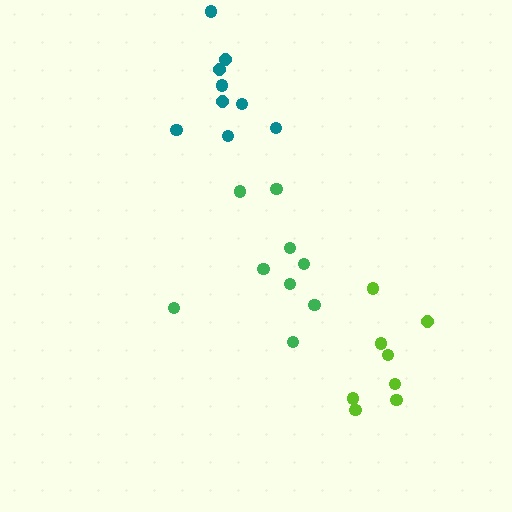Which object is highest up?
The teal cluster is topmost.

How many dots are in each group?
Group 1: 9 dots, Group 2: 8 dots, Group 3: 9 dots (26 total).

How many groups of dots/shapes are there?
There are 3 groups.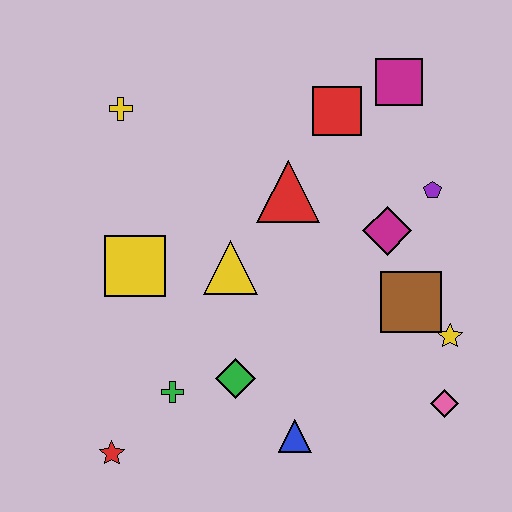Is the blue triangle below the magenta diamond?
Yes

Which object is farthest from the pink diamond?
The yellow cross is farthest from the pink diamond.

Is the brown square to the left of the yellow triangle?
No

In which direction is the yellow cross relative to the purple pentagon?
The yellow cross is to the left of the purple pentagon.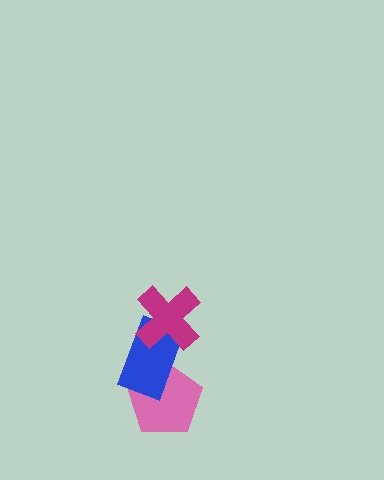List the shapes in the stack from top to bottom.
From top to bottom: the magenta cross, the blue rectangle, the pink pentagon.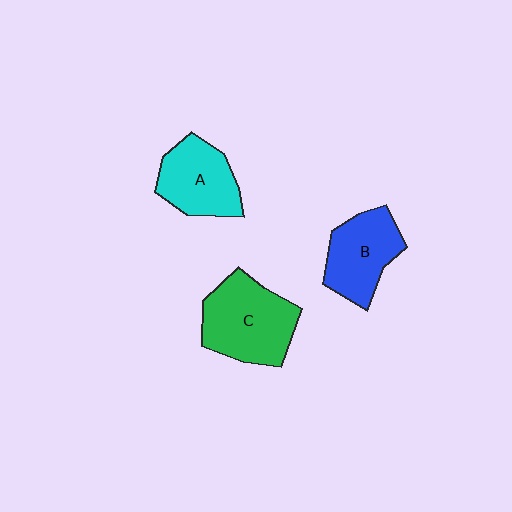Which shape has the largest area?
Shape C (green).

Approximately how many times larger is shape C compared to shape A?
Approximately 1.3 times.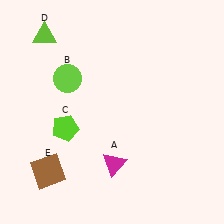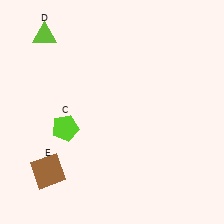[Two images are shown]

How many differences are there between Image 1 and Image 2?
There are 2 differences between the two images.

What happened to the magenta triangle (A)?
The magenta triangle (A) was removed in Image 2. It was in the bottom-right area of Image 1.